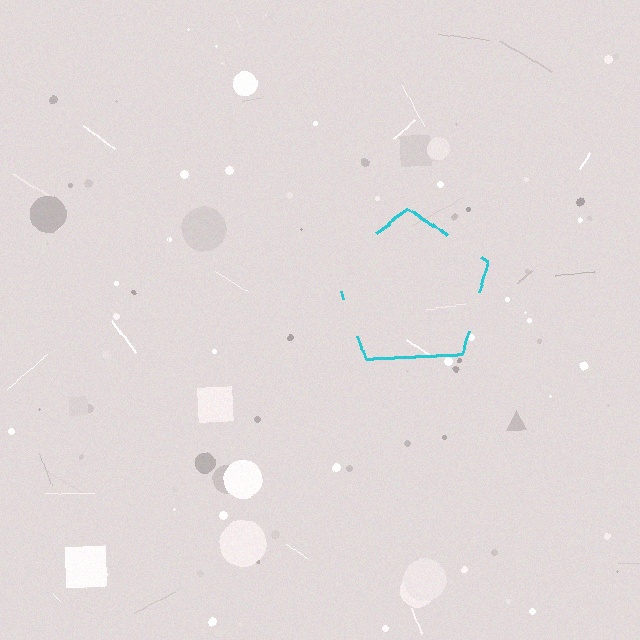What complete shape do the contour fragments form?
The contour fragments form a pentagon.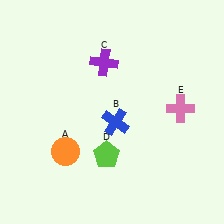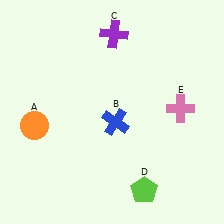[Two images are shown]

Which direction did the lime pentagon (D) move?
The lime pentagon (D) moved right.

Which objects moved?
The objects that moved are: the orange circle (A), the purple cross (C), the lime pentagon (D).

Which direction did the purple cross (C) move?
The purple cross (C) moved up.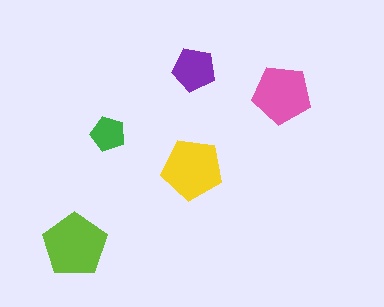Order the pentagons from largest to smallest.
the lime one, the yellow one, the pink one, the purple one, the green one.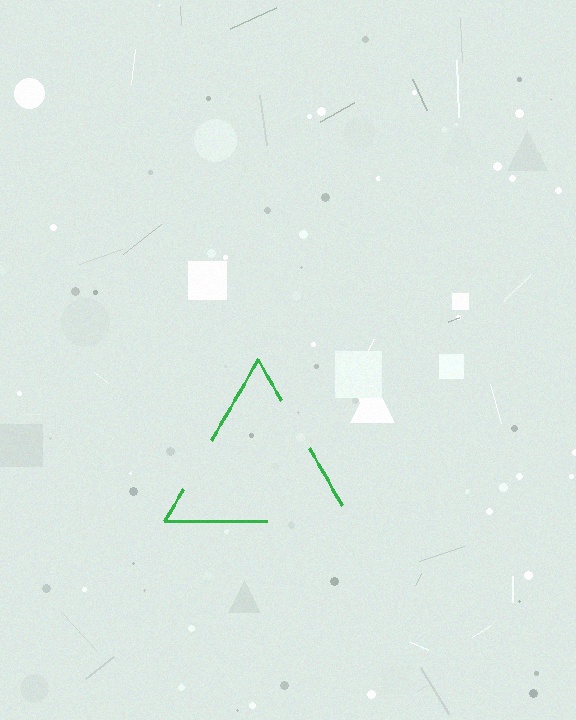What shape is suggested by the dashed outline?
The dashed outline suggests a triangle.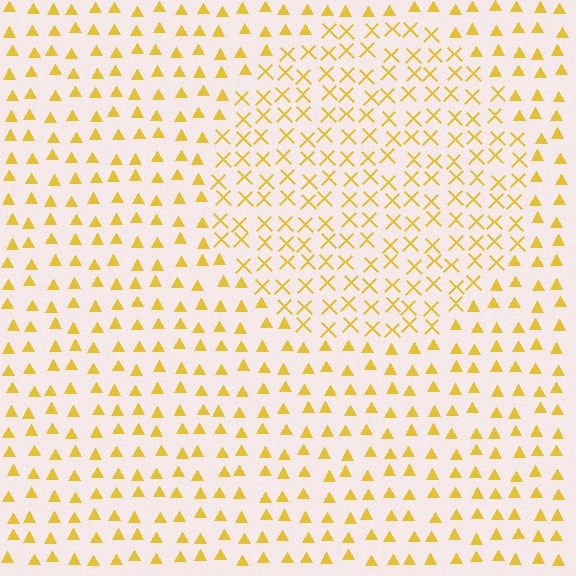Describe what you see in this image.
The image is filled with small yellow elements arranged in a uniform grid. A circle-shaped region contains X marks, while the surrounding area contains triangles. The boundary is defined purely by the change in element shape.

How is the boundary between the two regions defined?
The boundary is defined by a change in element shape: X marks inside vs. triangles outside. All elements share the same color and spacing.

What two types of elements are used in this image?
The image uses X marks inside the circle region and triangles outside it.